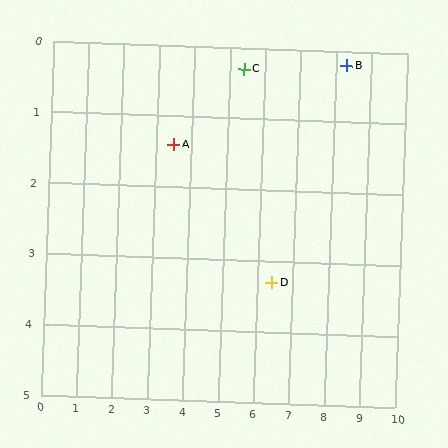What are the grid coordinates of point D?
Point D is at approximately (6.4, 3.3).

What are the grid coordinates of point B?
Point B is at approximately (8.3, 0.2).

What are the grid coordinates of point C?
Point C is at approximately (5.4, 0.3).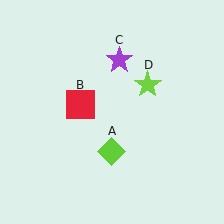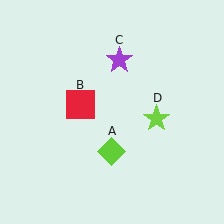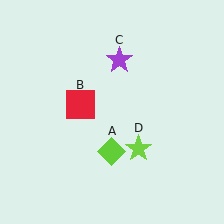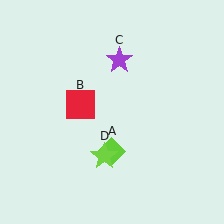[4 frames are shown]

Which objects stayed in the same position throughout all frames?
Lime diamond (object A) and red square (object B) and purple star (object C) remained stationary.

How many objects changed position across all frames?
1 object changed position: lime star (object D).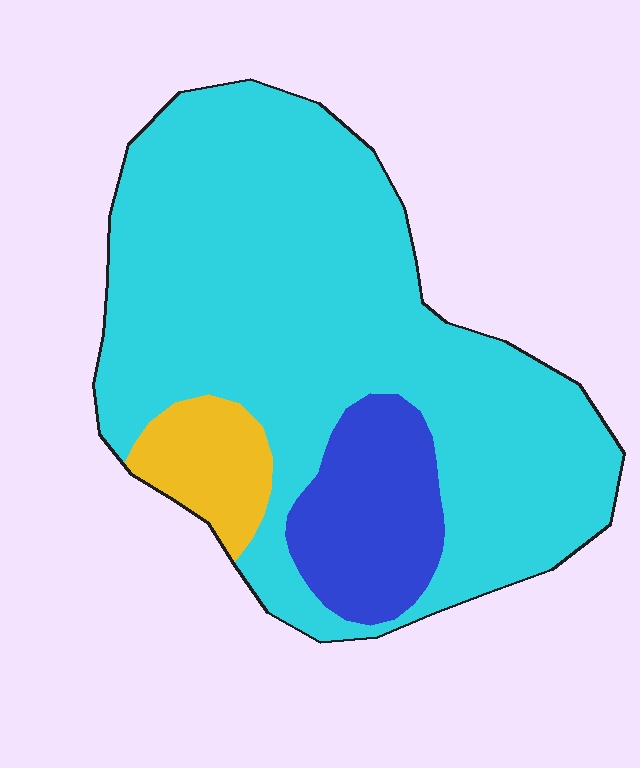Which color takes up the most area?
Cyan, at roughly 80%.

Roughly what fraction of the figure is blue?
Blue covers about 15% of the figure.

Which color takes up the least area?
Yellow, at roughly 10%.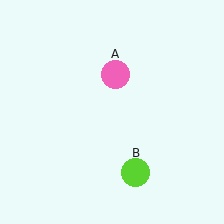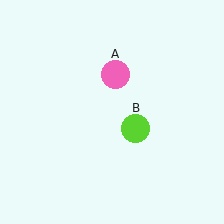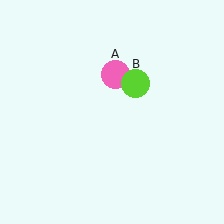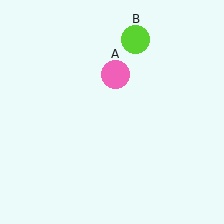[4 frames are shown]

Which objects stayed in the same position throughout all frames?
Pink circle (object A) remained stationary.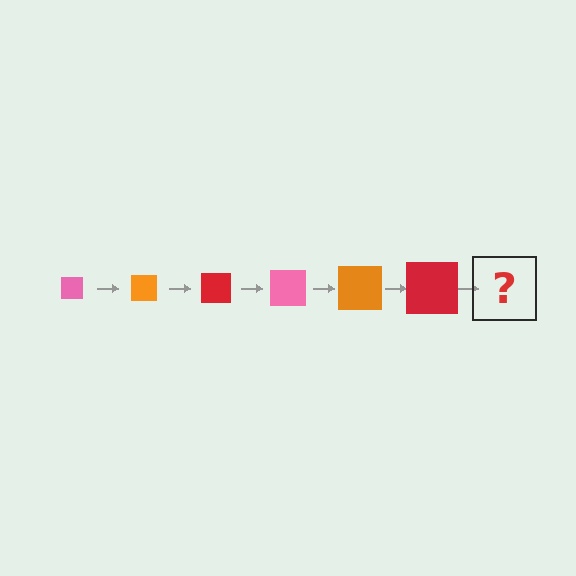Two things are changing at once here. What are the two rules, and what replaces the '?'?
The two rules are that the square grows larger each step and the color cycles through pink, orange, and red. The '?' should be a pink square, larger than the previous one.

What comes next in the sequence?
The next element should be a pink square, larger than the previous one.